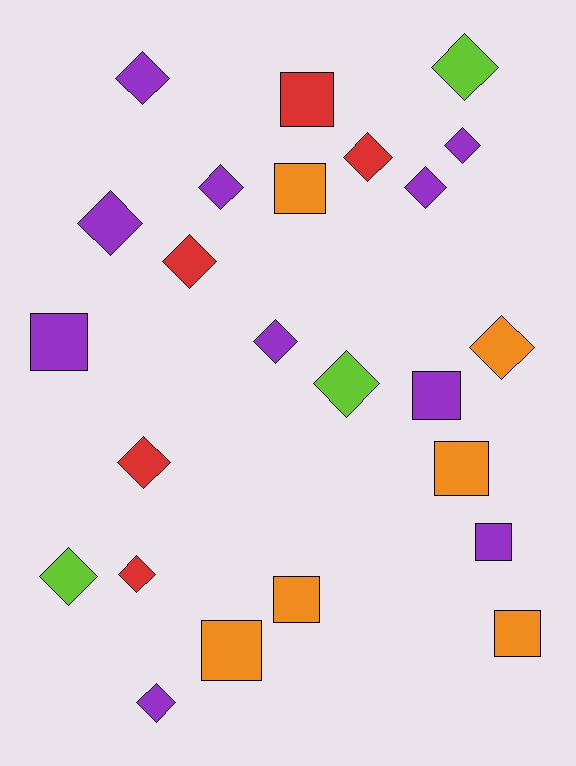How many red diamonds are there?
There are 4 red diamonds.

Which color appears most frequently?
Purple, with 10 objects.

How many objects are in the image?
There are 24 objects.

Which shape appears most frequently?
Diamond, with 15 objects.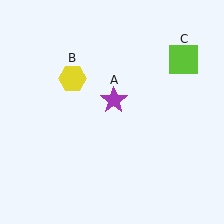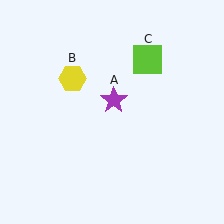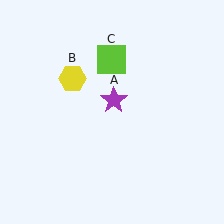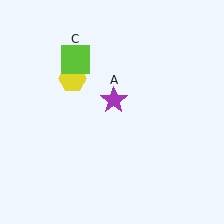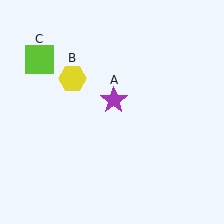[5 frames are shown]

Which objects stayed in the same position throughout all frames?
Purple star (object A) and yellow hexagon (object B) remained stationary.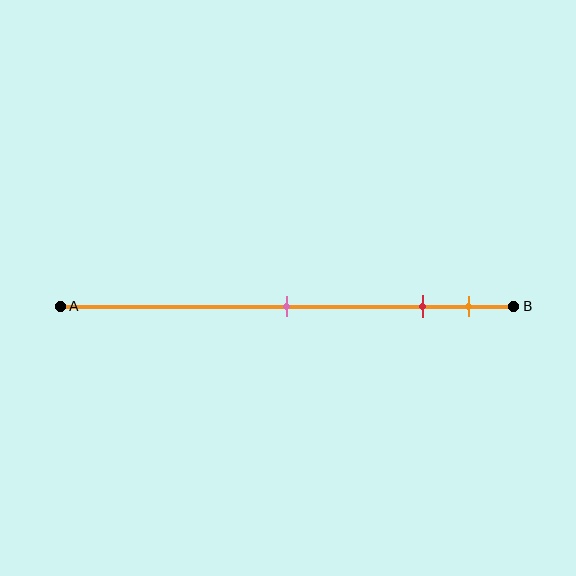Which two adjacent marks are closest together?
The red and orange marks are the closest adjacent pair.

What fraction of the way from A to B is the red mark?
The red mark is approximately 80% (0.8) of the way from A to B.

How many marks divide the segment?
There are 3 marks dividing the segment.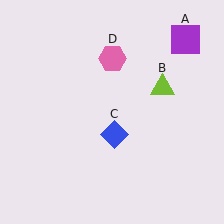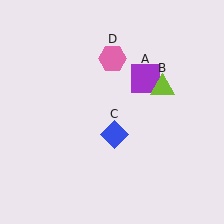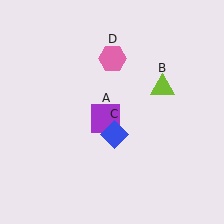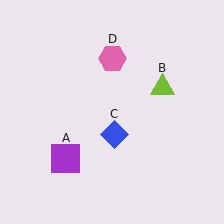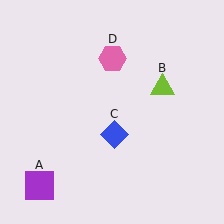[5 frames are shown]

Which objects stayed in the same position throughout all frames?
Lime triangle (object B) and blue diamond (object C) and pink hexagon (object D) remained stationary.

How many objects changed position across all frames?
1 object changed position: purple square (object A).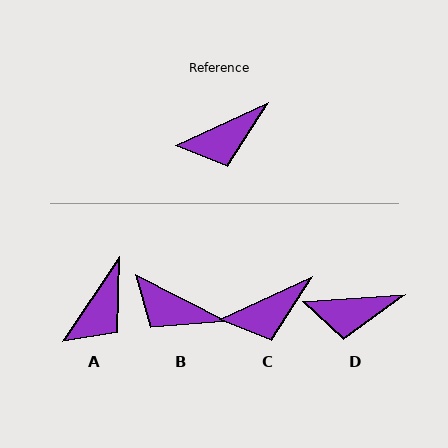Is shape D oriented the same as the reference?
No, it is off by about 21 degrees.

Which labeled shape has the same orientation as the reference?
C.